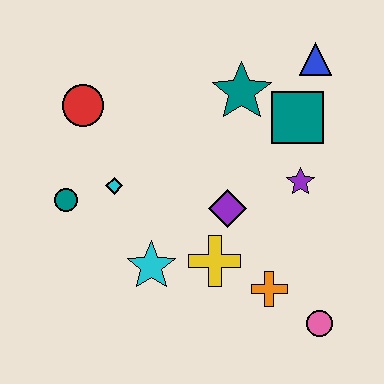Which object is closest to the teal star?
The teal square is closest to the teal star.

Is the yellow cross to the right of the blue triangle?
No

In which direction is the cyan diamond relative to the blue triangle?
The cyan diamond is to the left of the blue triangle.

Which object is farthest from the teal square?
The teal circle is farthest from the teal square.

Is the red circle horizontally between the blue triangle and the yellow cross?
No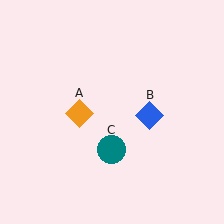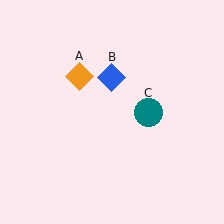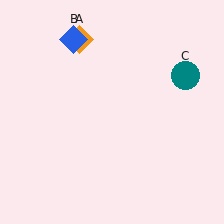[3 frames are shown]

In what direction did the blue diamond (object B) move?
The blue diamond (object B) moved up and to the left.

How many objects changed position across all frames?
3 objects changed position: orange diamond (object A), blue diamond (object B), teal circle (object C).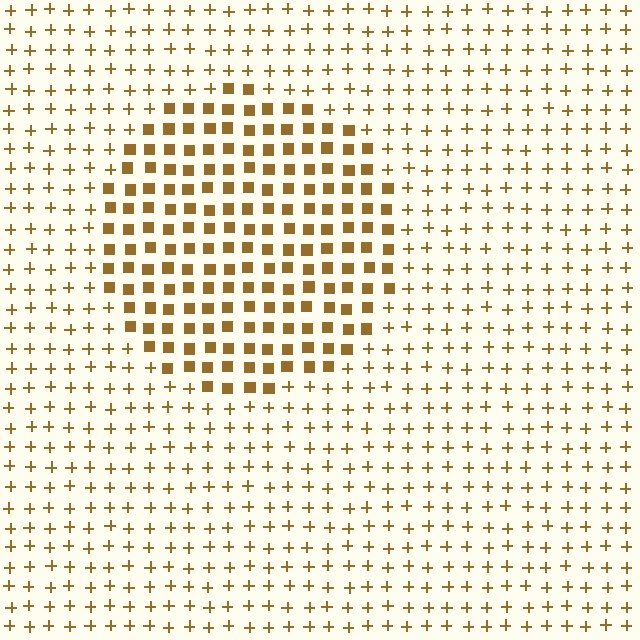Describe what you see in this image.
The image is filled with small brown elements arranged in a uniform grid. A circle-shaped region contains squares, while the surrounding area contains plus signs. The boundary is defined purely by the change in element shape.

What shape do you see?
I see a circle.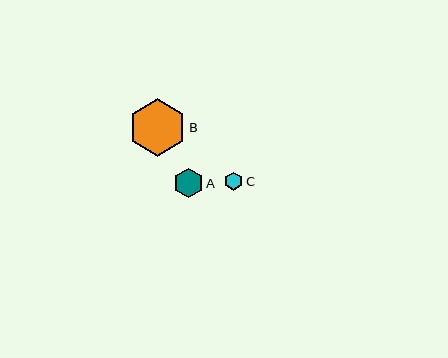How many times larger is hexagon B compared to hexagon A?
Hexagon B is approximately 2.0 times the size of hexagon A.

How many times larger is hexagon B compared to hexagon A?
Hexagon B is approximately 2.0 times the size of hexagon A.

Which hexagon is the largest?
Hexagon B is the largest with a size of approximately 58 pixels.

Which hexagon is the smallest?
Hexagon C is the smallest with a size of approximately 18 pixels.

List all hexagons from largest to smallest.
From largest to smallest: B, A, C.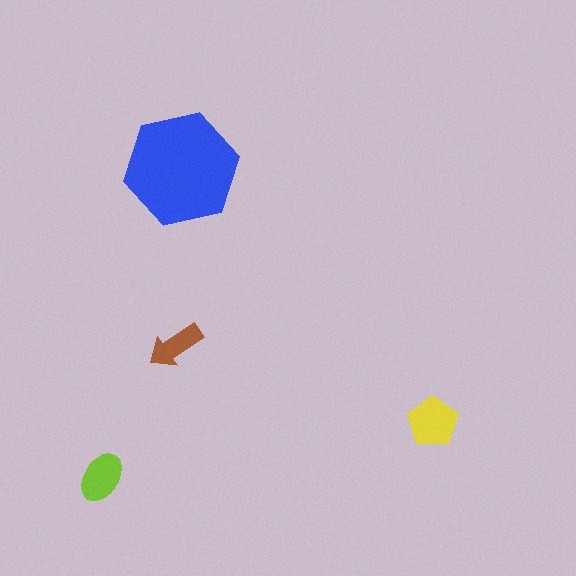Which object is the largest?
The blue hexagon.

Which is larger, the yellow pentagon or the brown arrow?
The yellow pentagon.